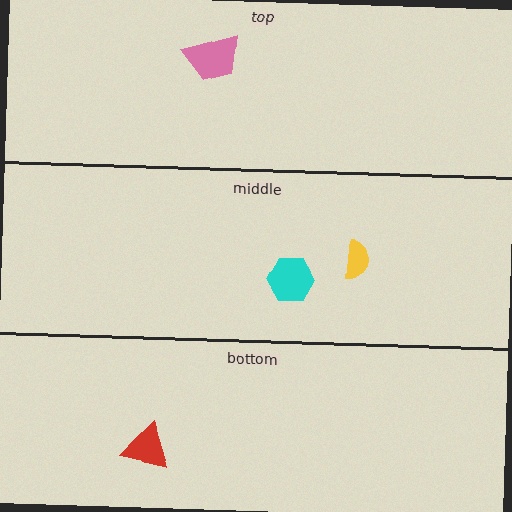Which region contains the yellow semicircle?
The middle region.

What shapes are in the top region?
The pink trapezoid.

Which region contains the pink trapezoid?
The top region.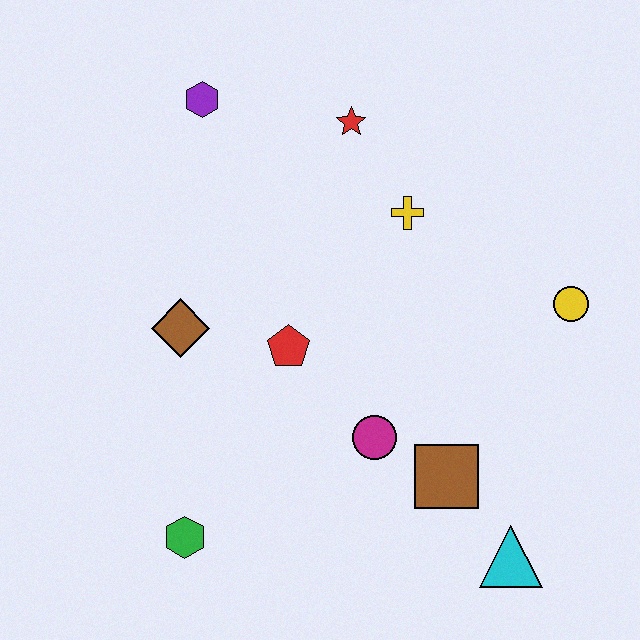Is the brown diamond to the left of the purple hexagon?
Yes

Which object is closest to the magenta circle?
The brown square is closest to the magenta circle.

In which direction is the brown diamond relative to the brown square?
The brown diamond is to the left of the brown square.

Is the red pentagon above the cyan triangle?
Yes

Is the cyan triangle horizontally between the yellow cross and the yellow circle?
Yes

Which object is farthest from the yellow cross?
The green hexagon is farthest from the yellow cross.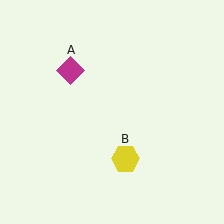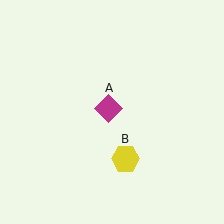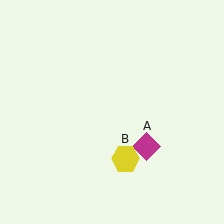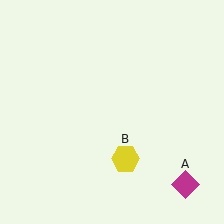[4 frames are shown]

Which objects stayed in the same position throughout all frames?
Yellow hexagon (object B) remained stationary.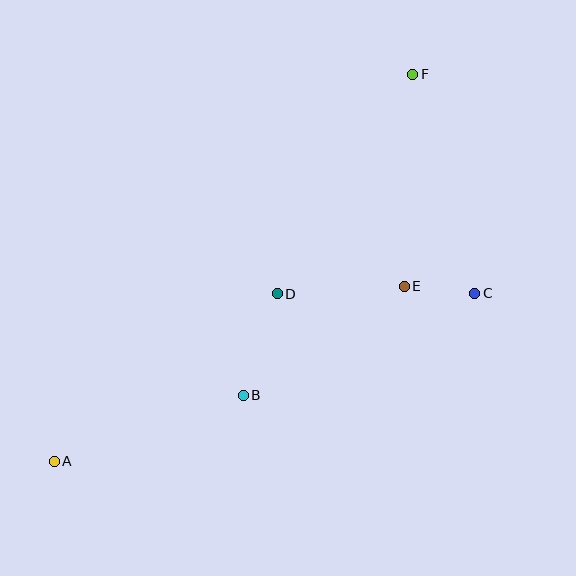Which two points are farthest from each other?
Points A and F are farthest from each other.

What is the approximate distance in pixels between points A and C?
The distance between A and C is approximately 453 pixels.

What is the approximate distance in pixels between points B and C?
The distance between B and C is approximately 253 pixels.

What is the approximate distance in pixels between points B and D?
The distance between B and D is approximately 107 pixels.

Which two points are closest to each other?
Points C and E are closest to each other.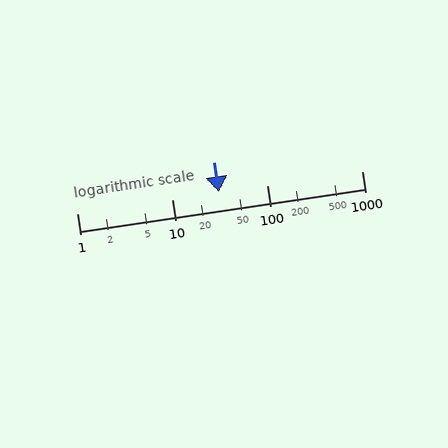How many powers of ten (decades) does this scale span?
The scale spans 3 decades, from 1 to 1000.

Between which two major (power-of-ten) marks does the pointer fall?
The pointer is between 10 and 100.